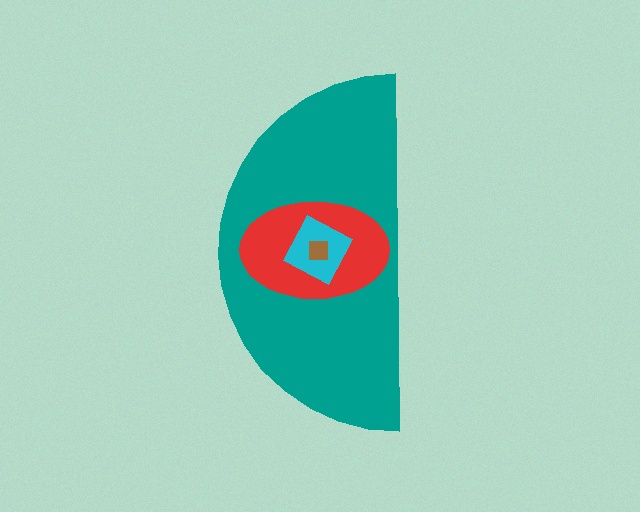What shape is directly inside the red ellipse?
The cyan diamond.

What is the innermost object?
The brown square.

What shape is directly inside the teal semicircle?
The red ellipse.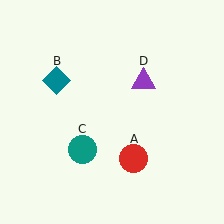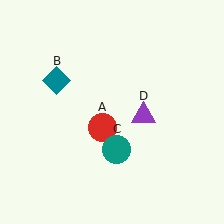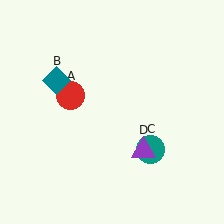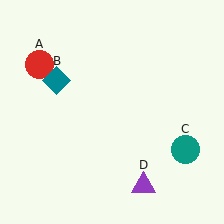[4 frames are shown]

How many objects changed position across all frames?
3 objects changed position: red circle (object A), teal circle (object C), purple triangle (object D).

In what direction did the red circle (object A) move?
The red circle (object A) moved up and to the left.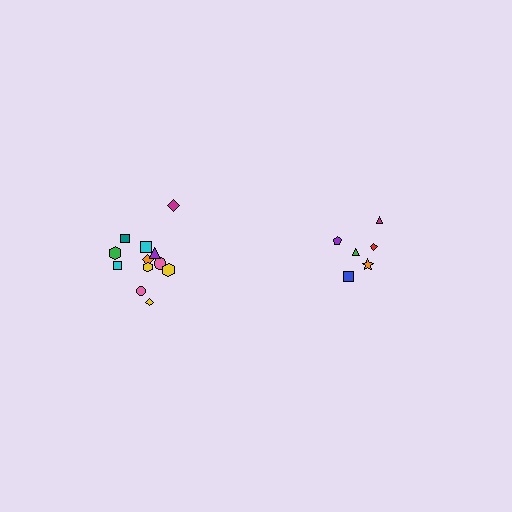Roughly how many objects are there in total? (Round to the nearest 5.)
Roughly 20 objects in total.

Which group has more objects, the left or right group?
The left group.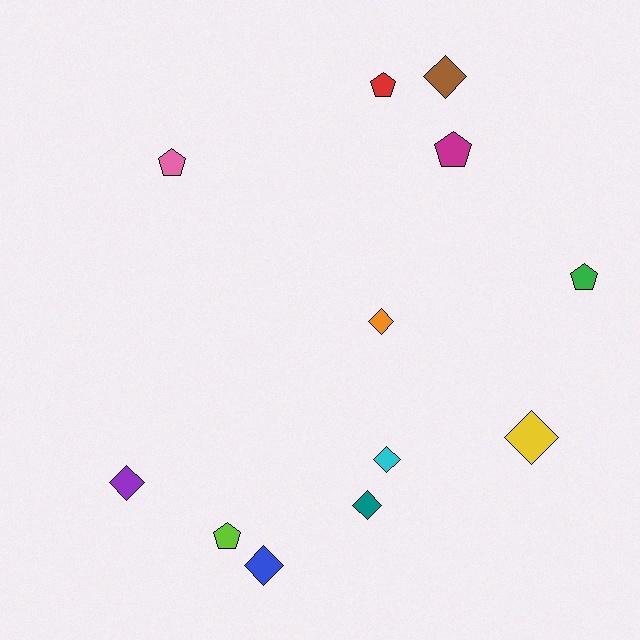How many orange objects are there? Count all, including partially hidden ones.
There is 1 orange object.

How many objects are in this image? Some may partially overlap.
There are 12 objects.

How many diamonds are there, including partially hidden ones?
There are 7 diamonds.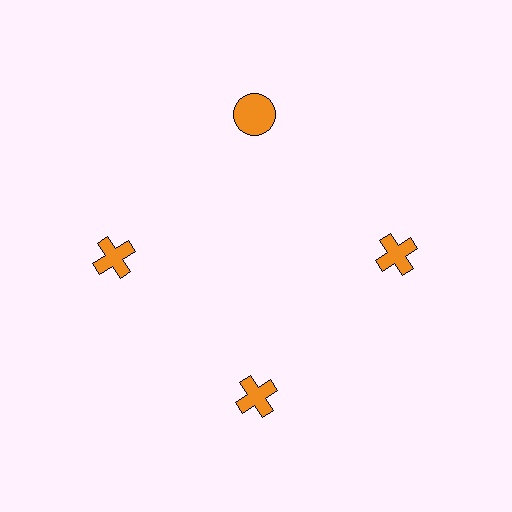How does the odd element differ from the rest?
It has a different shape: circle instead of cross.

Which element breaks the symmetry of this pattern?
The orange circle at roughly the 12 o'clock position breaks the symmetry. All other shapes are orange crosses.